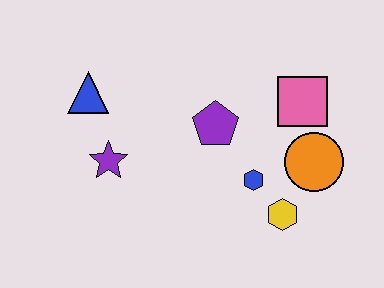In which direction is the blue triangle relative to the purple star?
The blue triangle is above the purple star.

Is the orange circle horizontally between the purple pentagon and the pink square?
No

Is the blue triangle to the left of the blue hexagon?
Yes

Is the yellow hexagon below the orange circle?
Yes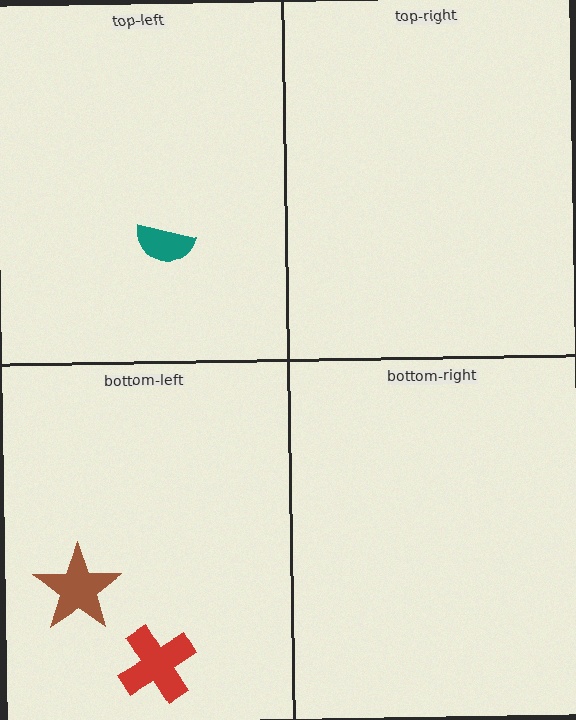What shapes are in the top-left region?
The teal semicircle.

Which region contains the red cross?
The bottom-left region.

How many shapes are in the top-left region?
1.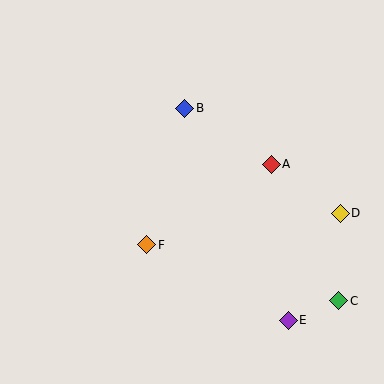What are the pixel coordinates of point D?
Point D is at (340, 213).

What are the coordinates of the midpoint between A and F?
The midpoint between A and F is at (209, 204).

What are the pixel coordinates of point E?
Point E is at (288, 320).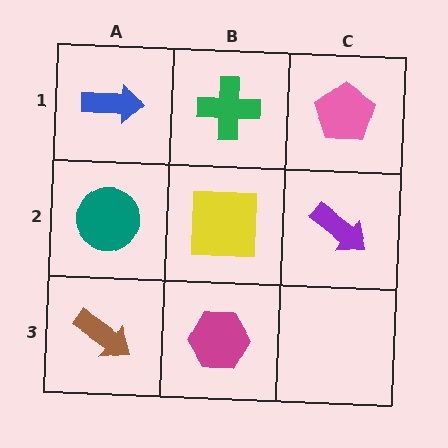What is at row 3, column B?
A magenta hexagon.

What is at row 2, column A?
A teal circle.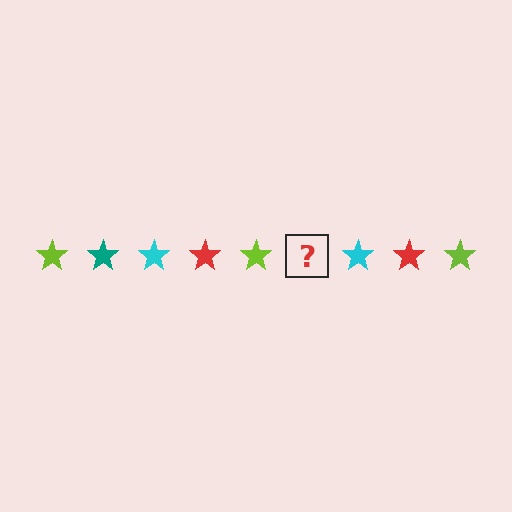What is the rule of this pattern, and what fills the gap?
The rule is that the pattern cycles through lime, teal, cyan, red stars. The gap should be filled with a teal star.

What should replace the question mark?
The question mark should be replaced with a teal star.